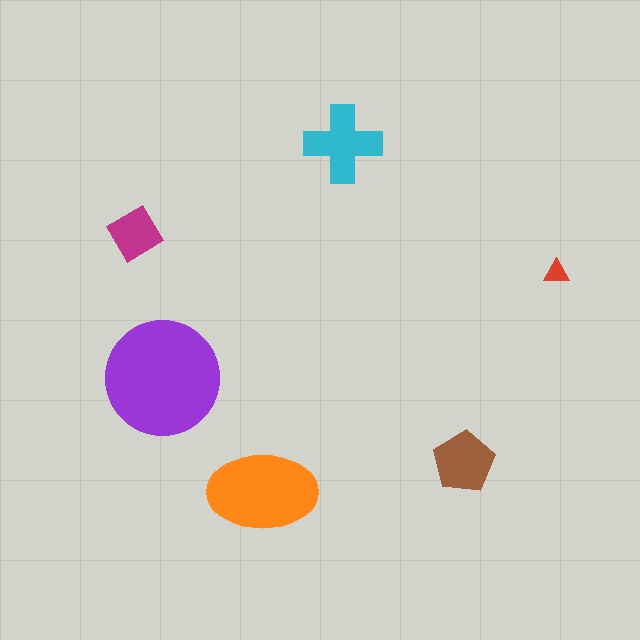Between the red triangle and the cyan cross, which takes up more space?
The cyan cross.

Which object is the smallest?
The red triangle.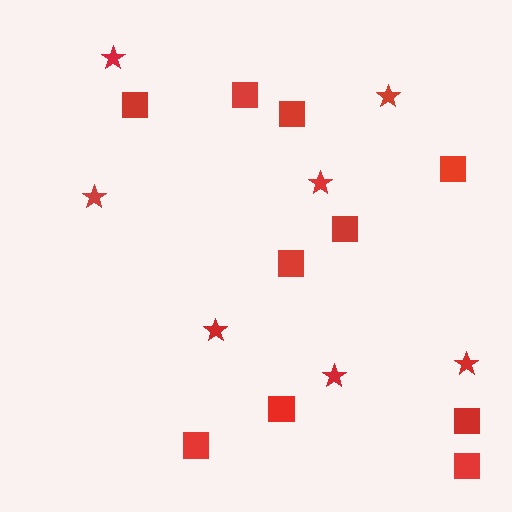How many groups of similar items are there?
There are 2 groups: one group of stars (7) and one group of squares (10).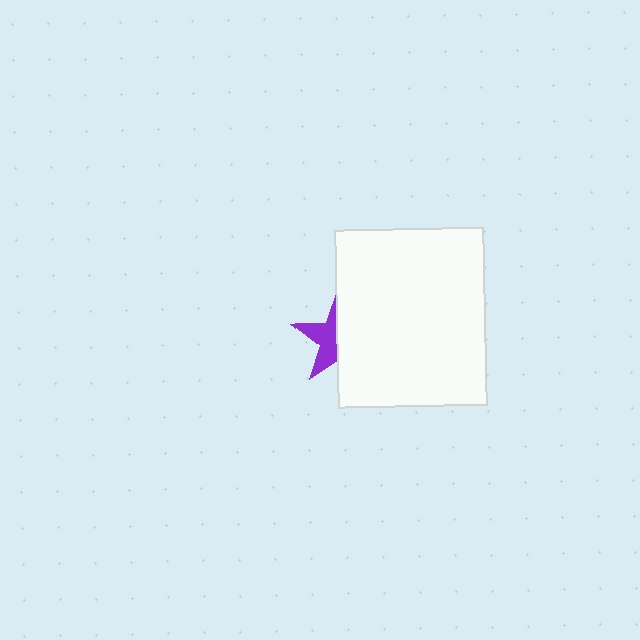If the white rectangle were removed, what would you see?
You would see the complete purple star.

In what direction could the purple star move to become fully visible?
The purple star could move left. That would shift it out from behind the white rectangle entirely.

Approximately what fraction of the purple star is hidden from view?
Roughly 57% of the purple star is hidden behind the white rectangle.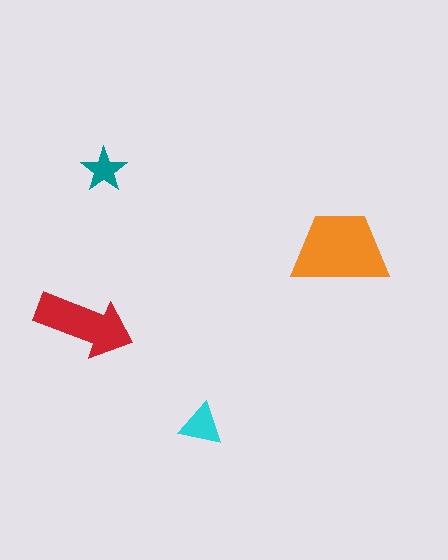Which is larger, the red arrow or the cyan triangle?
The red arrow.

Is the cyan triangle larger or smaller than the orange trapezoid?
Smaller.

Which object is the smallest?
The teal star.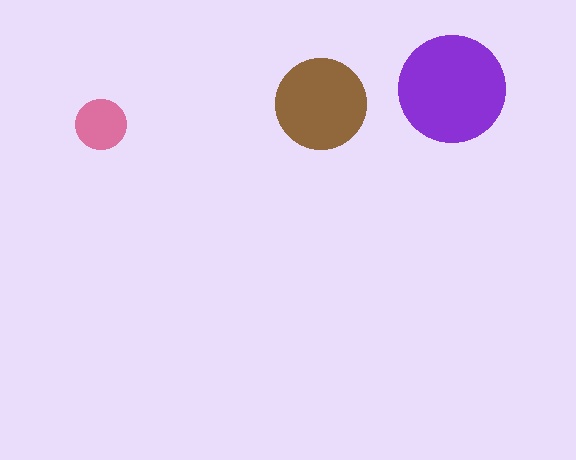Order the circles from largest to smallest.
the purple one, the brown one, the pink one.